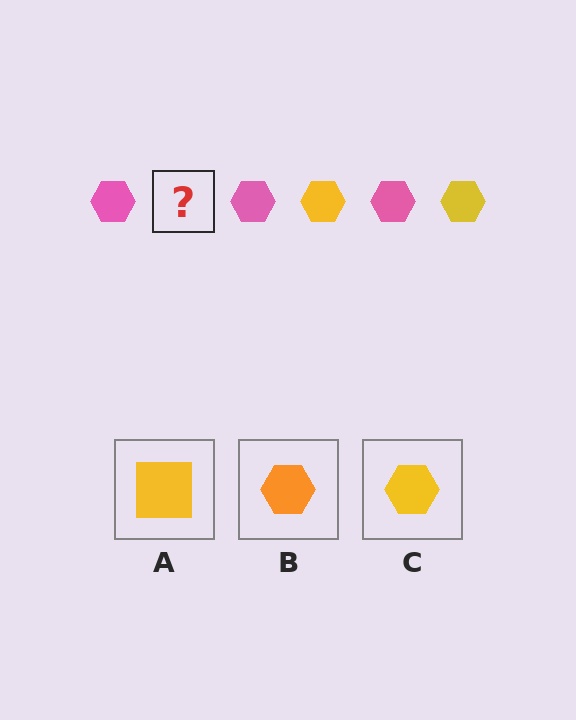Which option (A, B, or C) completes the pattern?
C.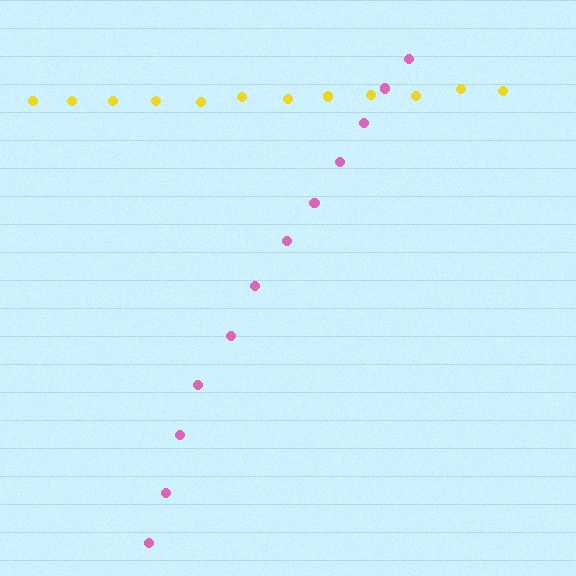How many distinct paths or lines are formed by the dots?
There are 2 distinct paths.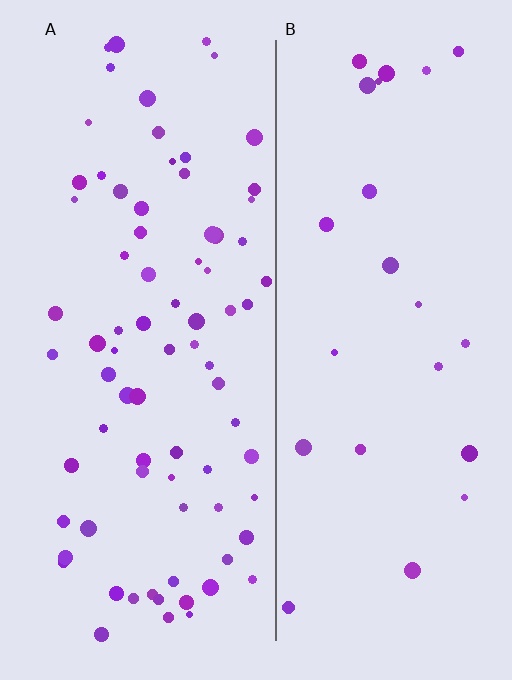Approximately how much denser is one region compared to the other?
Approximately 3.3× — region A over region B.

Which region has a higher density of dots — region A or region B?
A (the left).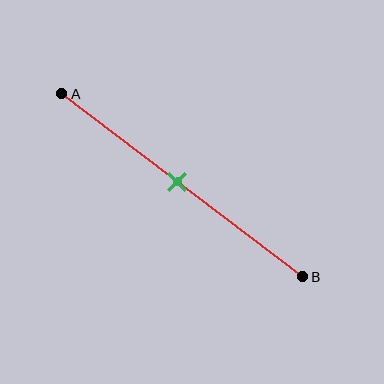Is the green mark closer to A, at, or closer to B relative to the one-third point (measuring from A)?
The green mark is closer to point B than the one-third point of segment AB.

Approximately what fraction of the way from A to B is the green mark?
The green mark is approximately 50% of the way from A to B.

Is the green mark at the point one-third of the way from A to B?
No, the mark is at about 50% from A, not at the 33% one-third point.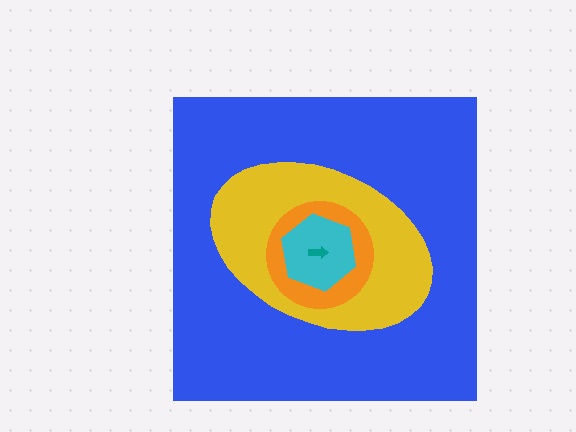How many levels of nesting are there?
5.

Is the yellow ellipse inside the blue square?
Yes.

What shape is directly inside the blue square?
The yellow ellipse.